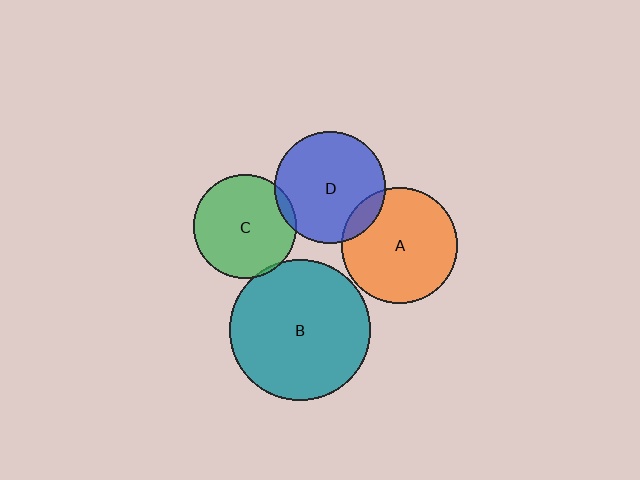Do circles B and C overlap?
Yes.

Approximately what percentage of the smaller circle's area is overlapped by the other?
Approximately 5%.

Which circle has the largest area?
Circle B (teal).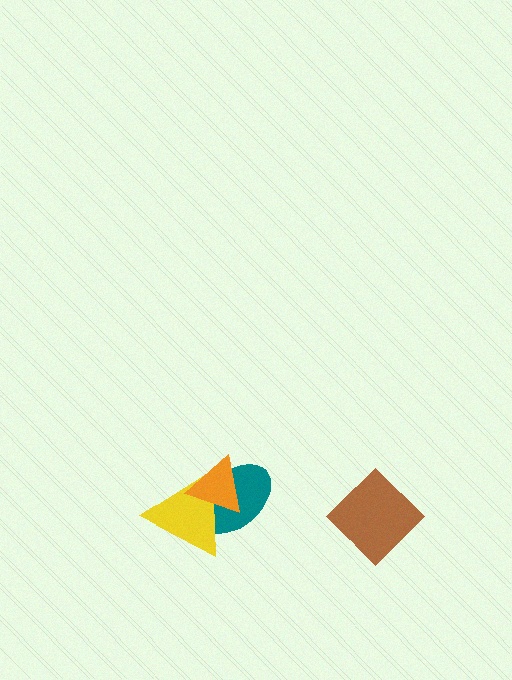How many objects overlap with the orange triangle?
2 objects overlap with the orange triangle.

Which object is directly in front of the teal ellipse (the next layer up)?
The yellow triangle is directly in front of the teal ellipse.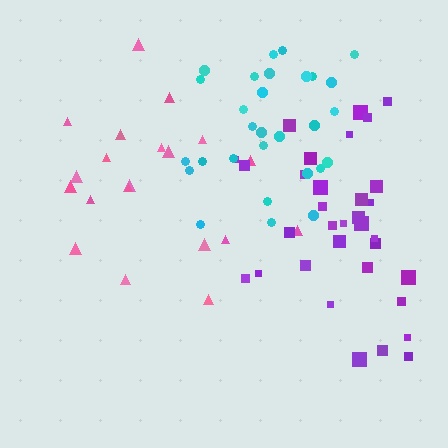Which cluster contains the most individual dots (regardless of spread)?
Purple (33).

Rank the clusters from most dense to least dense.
cyan, purple, pink.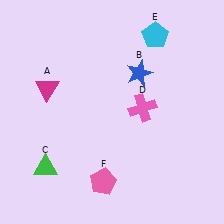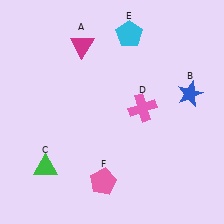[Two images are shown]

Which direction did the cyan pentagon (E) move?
The cyan pentagon (E) moved left.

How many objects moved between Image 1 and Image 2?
3 objects moved between the two images.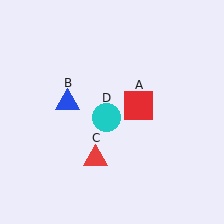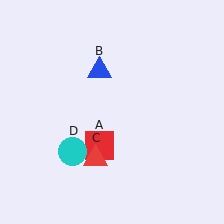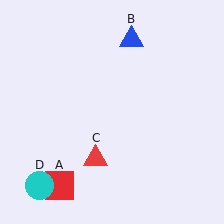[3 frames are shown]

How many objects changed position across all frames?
3 objects changed position: red square (object A), blue triangle (object B), cyan circle (object D).